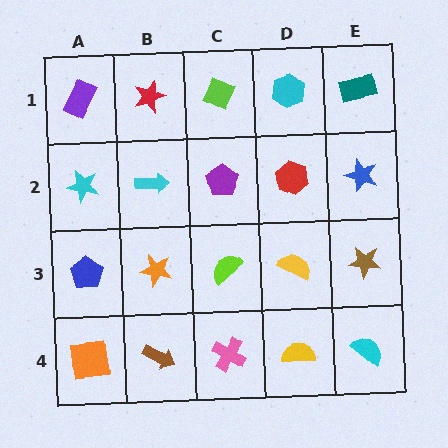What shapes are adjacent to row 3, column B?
A cyan arrow (row 2, column B), a brown arrow (row 4, column B), a blue pentagon (row 3, column A), a lime semicircle (row 3, column C).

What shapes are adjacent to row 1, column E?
A blue star (row 2, column E), a cyan hexagon (row 1, column D).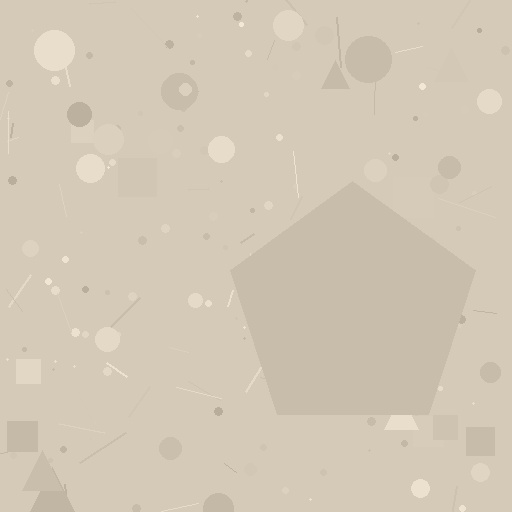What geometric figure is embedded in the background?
A pentagon is embedded in the background.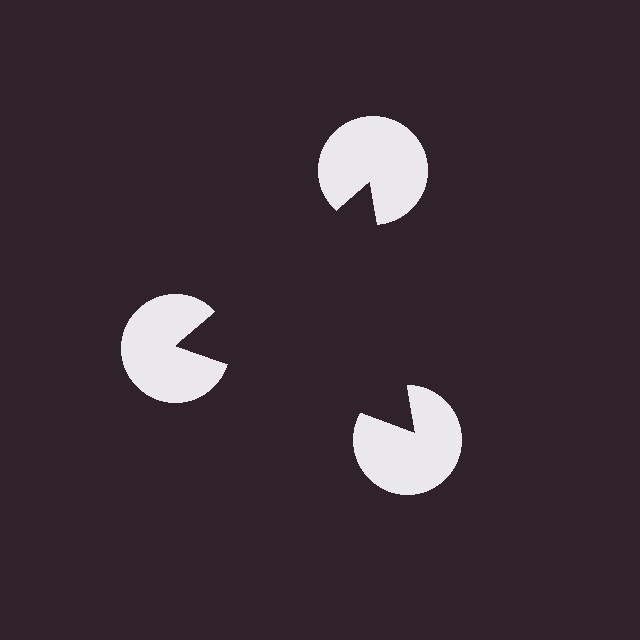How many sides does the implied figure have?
3 sides.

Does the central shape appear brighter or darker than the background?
It typically appears slightly darker than the background, even though no actual brightness change is drawn.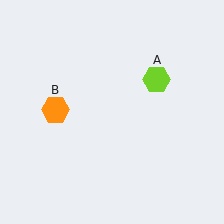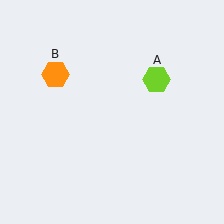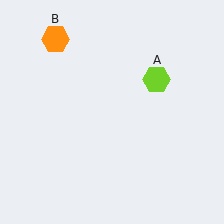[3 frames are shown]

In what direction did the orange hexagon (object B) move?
The orange hexagon (object B) moved up.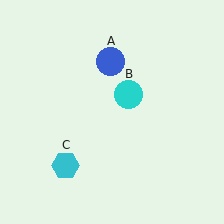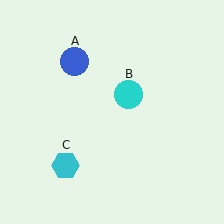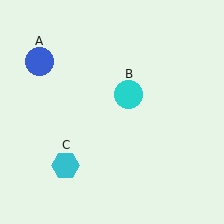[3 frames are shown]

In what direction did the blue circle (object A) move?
The blue circle (object A) moved left.